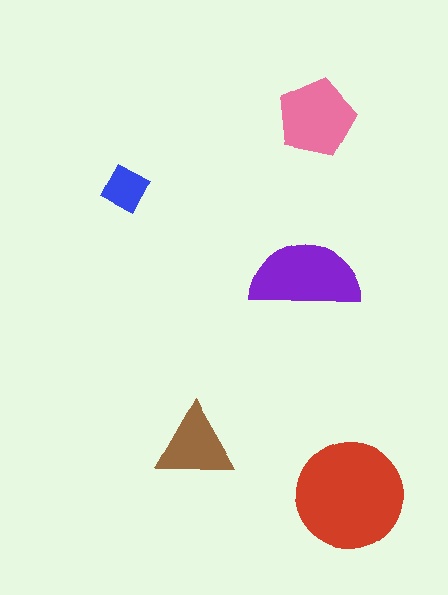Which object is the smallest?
The blue square.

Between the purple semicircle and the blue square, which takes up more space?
The purple semicircle.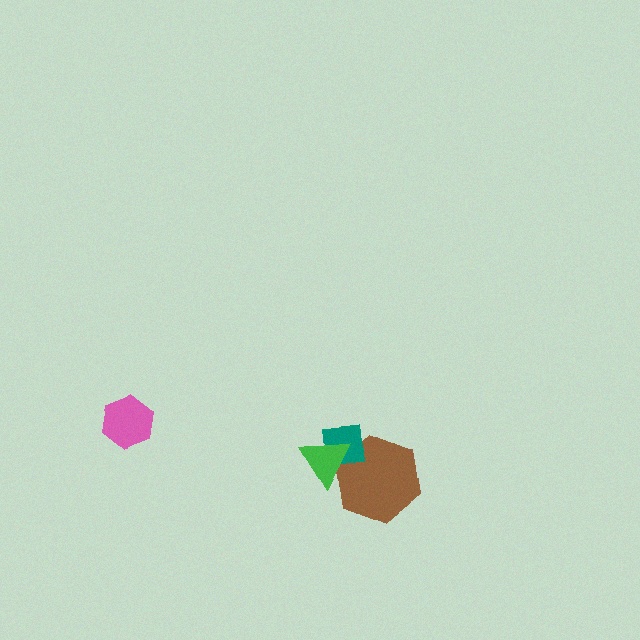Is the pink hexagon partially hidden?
No, no other shape covers it.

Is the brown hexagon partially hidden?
Yes, it is partially covered by another shape.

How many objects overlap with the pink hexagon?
0 objects overlap with the pink hexagon.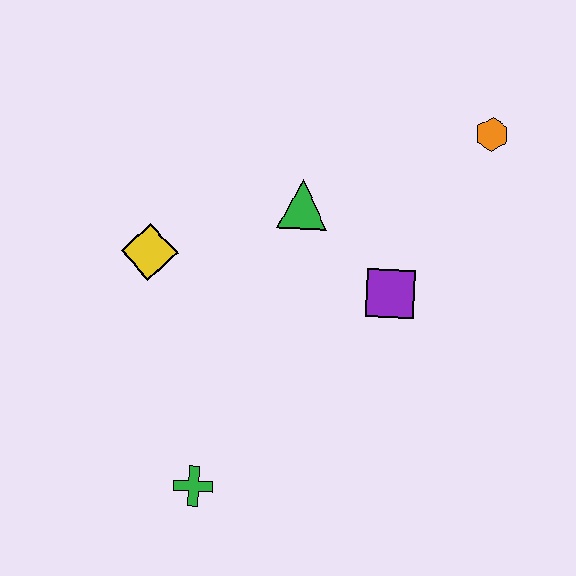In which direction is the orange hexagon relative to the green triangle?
The orange hexagon is to the right of the green triangle.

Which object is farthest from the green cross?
The orange hexagon is farthest from the green cross.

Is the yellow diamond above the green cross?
Yes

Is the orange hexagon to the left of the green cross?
No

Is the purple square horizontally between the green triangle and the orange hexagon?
Yes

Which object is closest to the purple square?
The green triangle is closest to the purple square.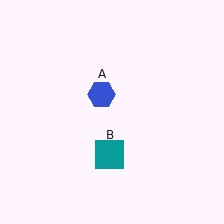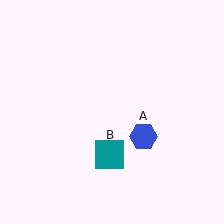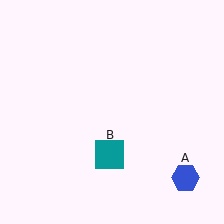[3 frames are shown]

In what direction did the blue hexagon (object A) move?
The blue hexagon (object A) moved down and to the right.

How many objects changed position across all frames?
1 object changed position: blue hexagon (object A).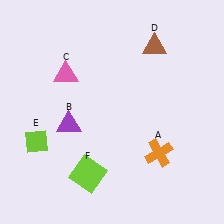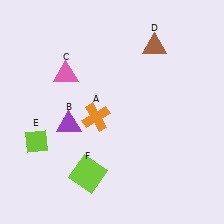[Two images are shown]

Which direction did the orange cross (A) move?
The orange cross (A) moved left.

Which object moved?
The orange cross (A) moved left.